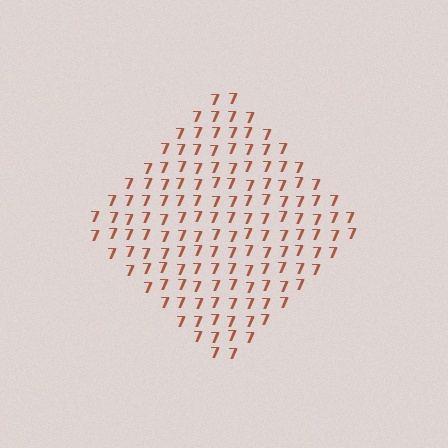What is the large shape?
The large shape is a diamond.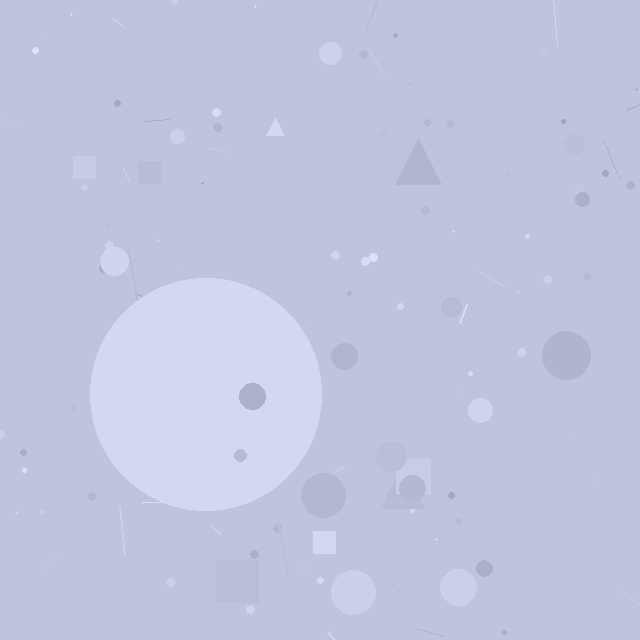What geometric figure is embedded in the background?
A circle is embedded in the background.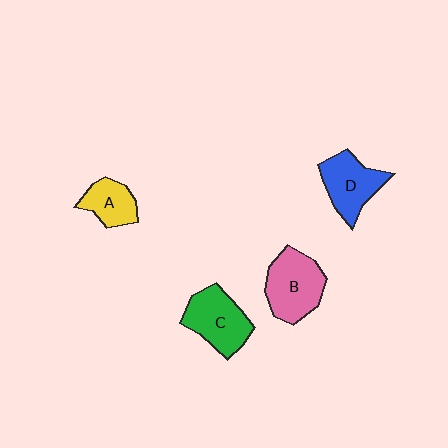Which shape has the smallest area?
Shape A (yellow).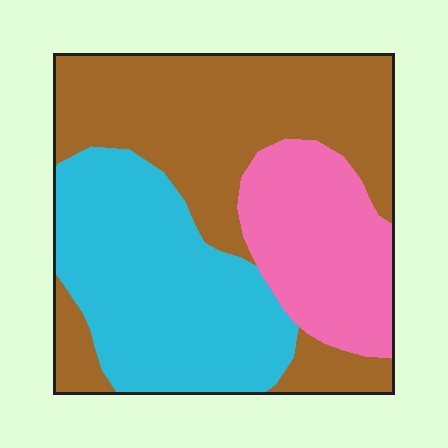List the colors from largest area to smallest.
From largest to smallest: brown, cyan, pink.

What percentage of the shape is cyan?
Cyan covers about 35% of the shape.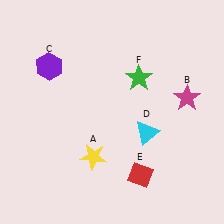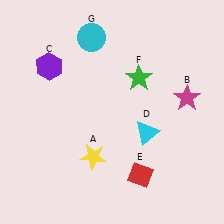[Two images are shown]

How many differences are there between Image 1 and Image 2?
There is 1 difference between the two images.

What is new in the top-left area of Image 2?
A cyan circle (G) was added in the top-left area of Image 2.